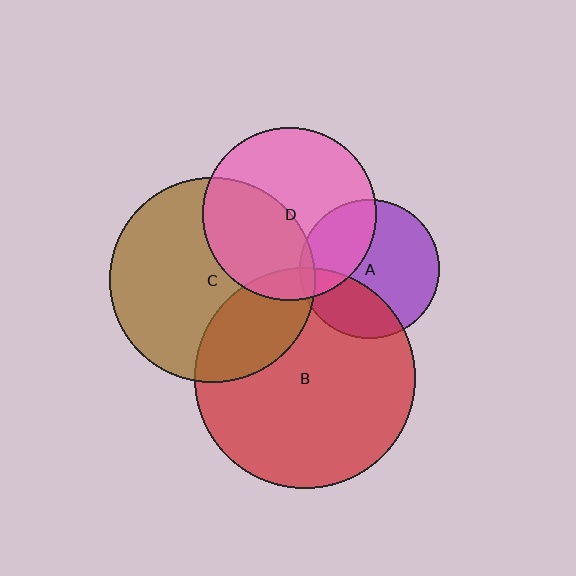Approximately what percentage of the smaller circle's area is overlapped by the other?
Approximately 35%.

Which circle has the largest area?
Circle B (red).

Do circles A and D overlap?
Yes.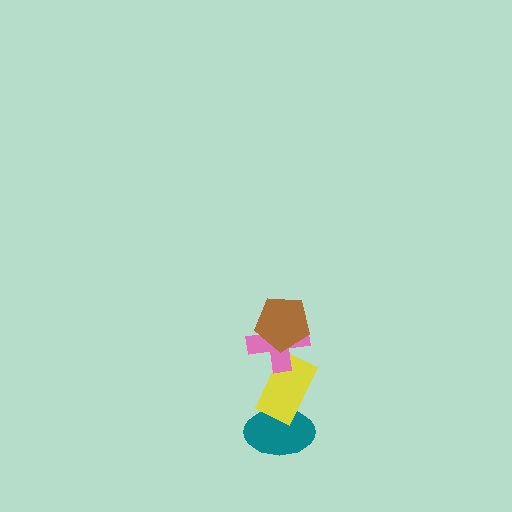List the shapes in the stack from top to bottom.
From top to bottom: the brown pentagon, the pink cross, the yellow rectangle, the teal ellipse.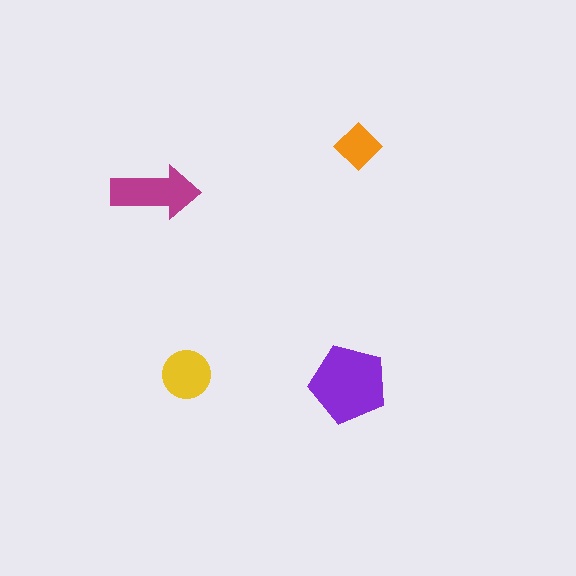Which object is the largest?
The purple pentagon.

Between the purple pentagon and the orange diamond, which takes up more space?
The purple pentagon.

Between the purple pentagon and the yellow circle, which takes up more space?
The purple pentagon.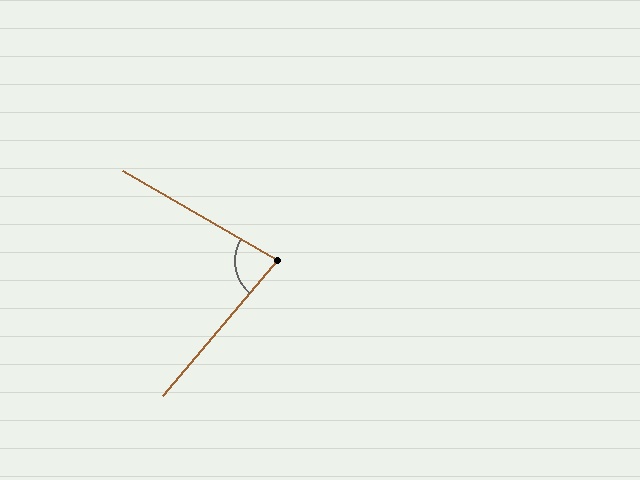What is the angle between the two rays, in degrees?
Approximately 80 degrees.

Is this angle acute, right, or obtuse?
It is acute.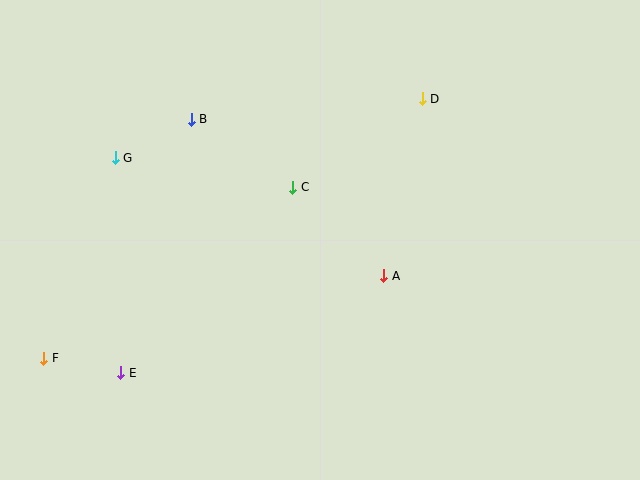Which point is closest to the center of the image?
Point C at (293, 187) is closest to the center.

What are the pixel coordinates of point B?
Point B is at (191, 119).